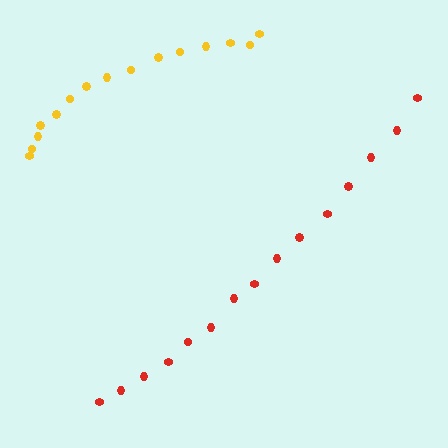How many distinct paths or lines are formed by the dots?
There are 2 distinct paths.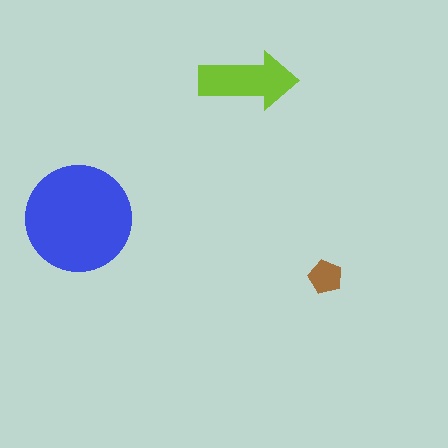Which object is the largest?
The blue circle.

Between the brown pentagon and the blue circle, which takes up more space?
The blue circle.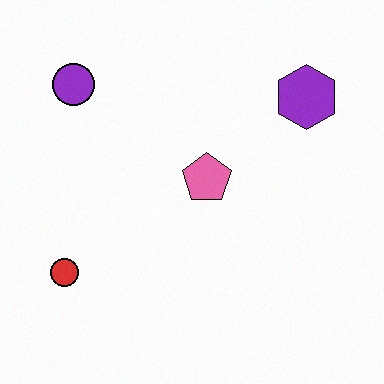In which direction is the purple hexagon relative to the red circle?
The purple hexagon is to the right of the red circle.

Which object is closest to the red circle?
The pink pentagon is closest to the red circle.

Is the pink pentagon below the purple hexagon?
Yes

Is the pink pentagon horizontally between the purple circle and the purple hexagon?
Yes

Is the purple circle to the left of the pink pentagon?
Yes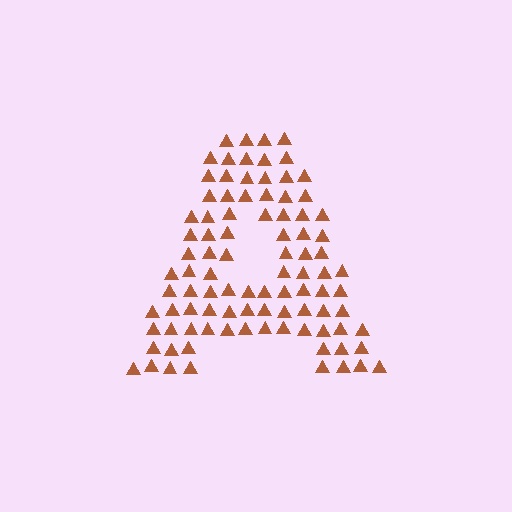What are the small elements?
The small elements are triangles.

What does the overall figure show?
The overall figure shows the letter A.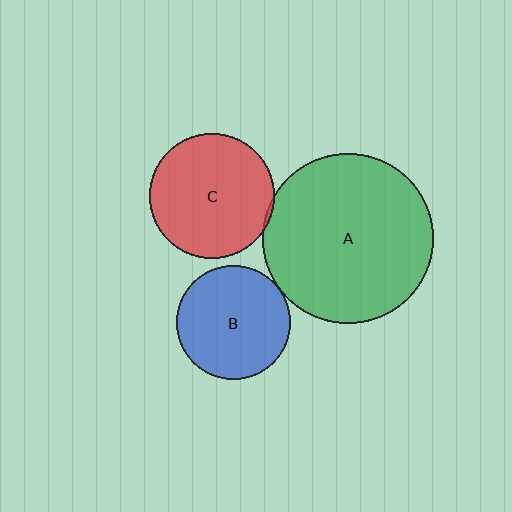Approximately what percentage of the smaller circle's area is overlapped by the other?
Approximately 5%.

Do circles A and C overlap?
Yes.